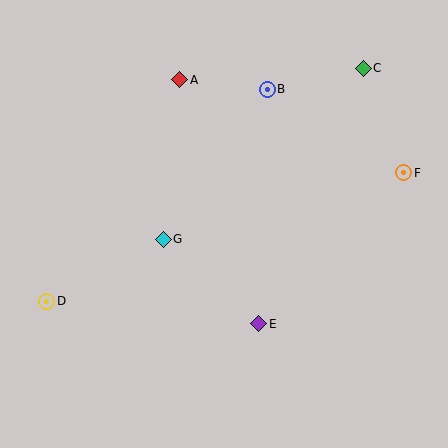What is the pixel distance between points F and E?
The distance between F and E is 209 pixels.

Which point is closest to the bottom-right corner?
Point E is closest to the bottom-right corner.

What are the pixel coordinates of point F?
Point F is at (404, 173).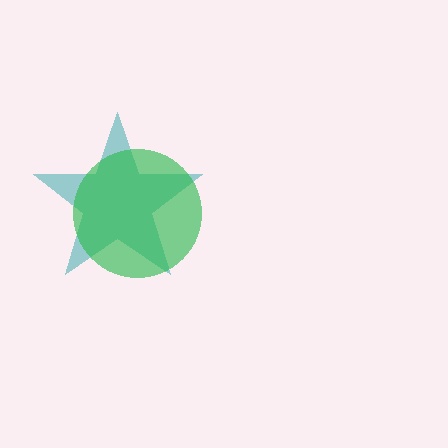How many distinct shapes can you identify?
There are 2 distinct shapes: a teal star, a green circle.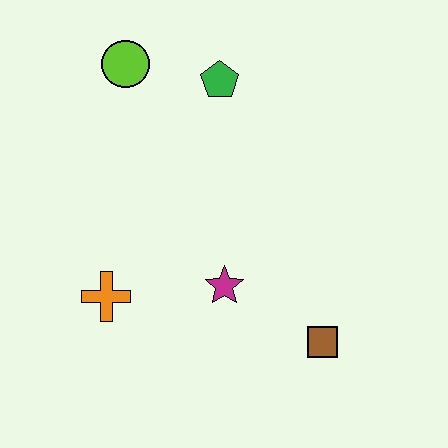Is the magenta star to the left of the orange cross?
No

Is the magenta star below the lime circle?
Yes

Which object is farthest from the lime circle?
The brown square is farthest from the lime circle.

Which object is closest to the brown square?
The magenta star is closest to the brown square.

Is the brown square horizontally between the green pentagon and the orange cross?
No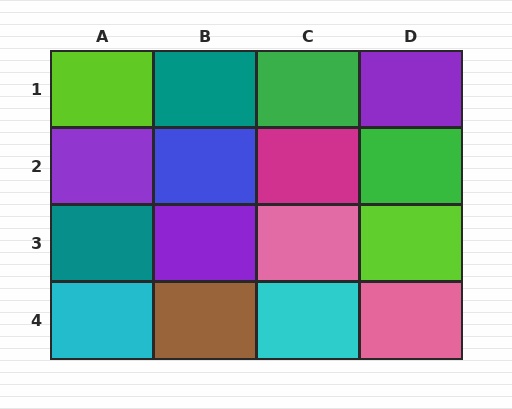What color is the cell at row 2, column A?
Purple.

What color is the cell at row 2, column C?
Magenta.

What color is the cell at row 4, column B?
Brown.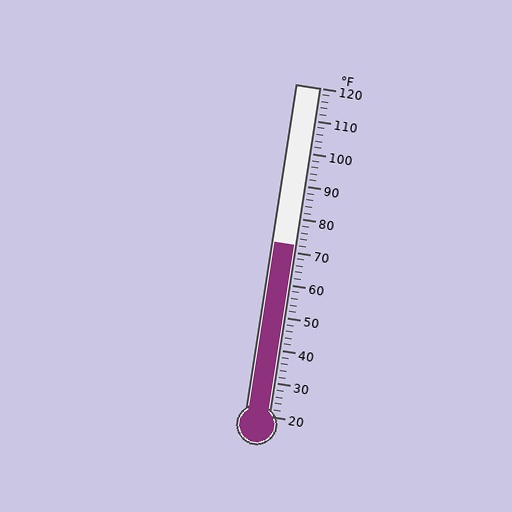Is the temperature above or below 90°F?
The temperature is below 90°F.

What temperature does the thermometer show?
The thermometer shows approximately 72°F.